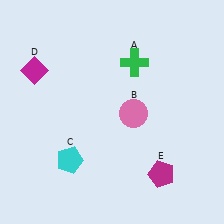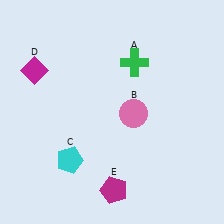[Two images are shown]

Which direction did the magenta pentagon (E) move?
The magenta pentagon (E) moved left.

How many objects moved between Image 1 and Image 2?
1 object moved between the two images.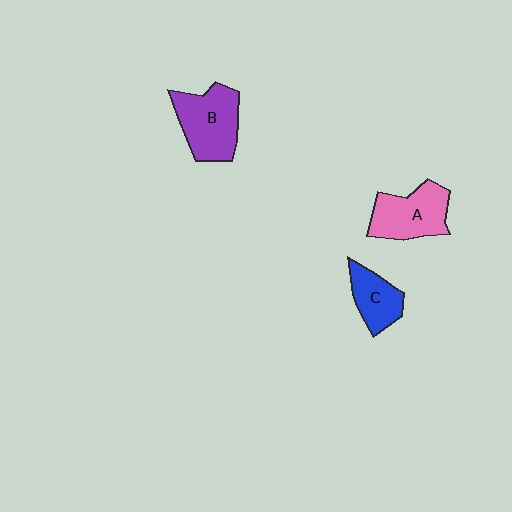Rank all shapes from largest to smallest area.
From largest to smallest: B (purple), A (pink), C (blue).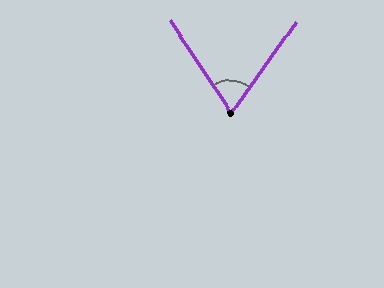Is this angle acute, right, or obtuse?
It is acute.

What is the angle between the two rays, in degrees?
Approximately 69 degrees.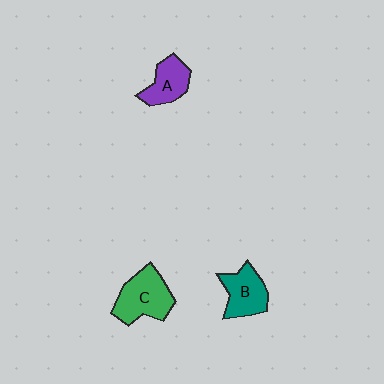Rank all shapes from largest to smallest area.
From largest to smallest: C (green), B (teal), A (purple).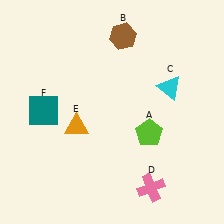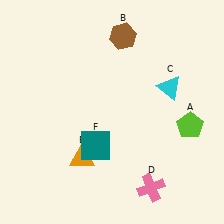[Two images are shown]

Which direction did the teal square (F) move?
The teal square (F) moved right.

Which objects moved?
The objects that moved are: the lime pentagon (A), the orange triangle (E), the teal square (F).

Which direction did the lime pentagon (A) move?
The lime pentagon (A) moved right.